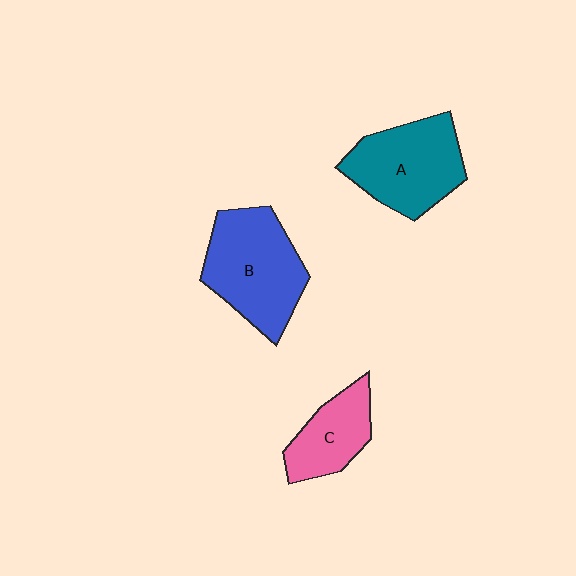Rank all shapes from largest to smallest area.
From largest to smallest: B (blue), A (teal), C (pink).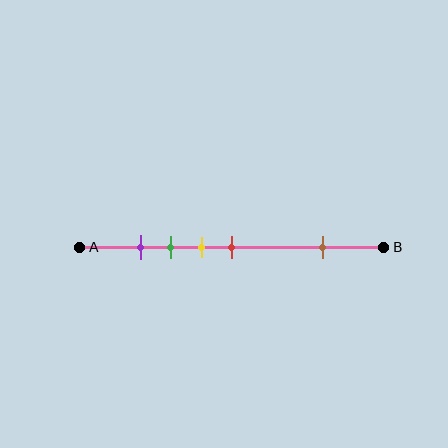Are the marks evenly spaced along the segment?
No, the marks are not evenly spaced.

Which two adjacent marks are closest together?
The purple and green marks are the closest adjacent pair.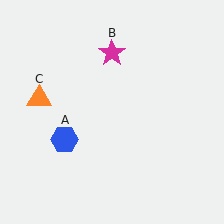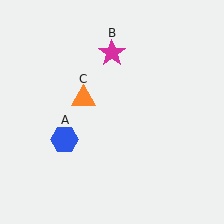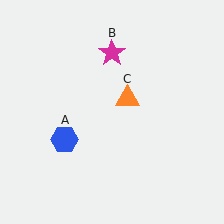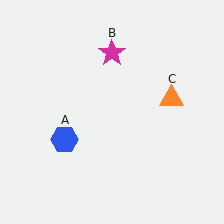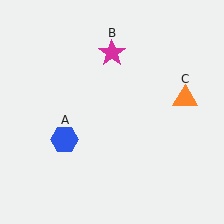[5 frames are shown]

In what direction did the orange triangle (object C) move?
The orange triangle (object C) moved right.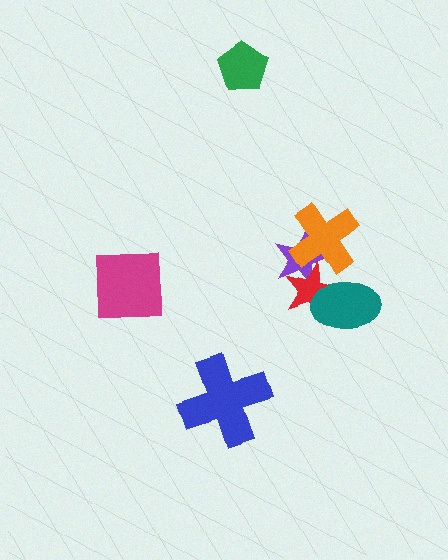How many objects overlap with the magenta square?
0 objects overlap with the magenta square.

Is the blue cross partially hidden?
No, no other shape covers it.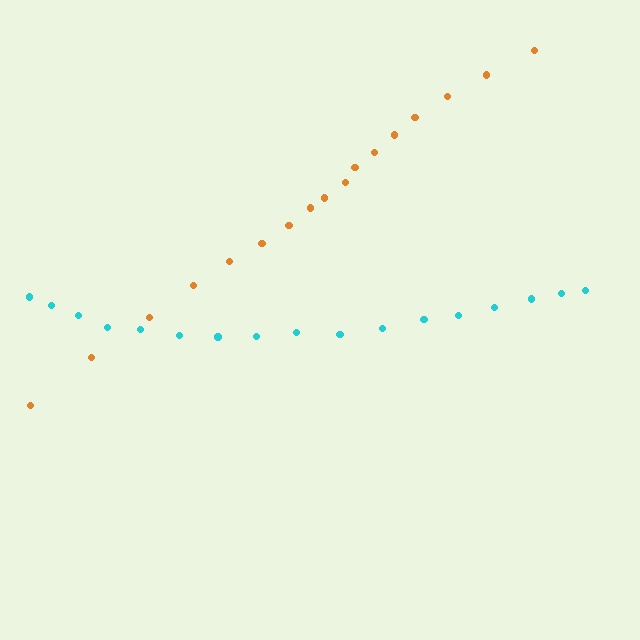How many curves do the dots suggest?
There are 2 distinct paths.